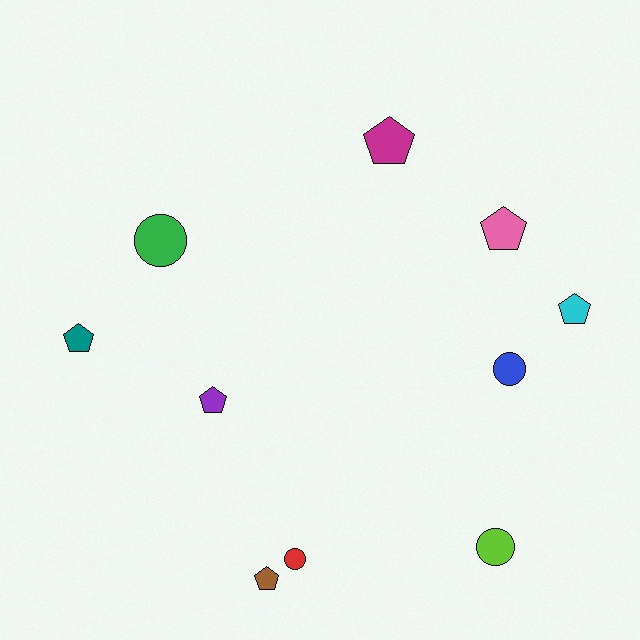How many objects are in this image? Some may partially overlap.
There are 10 objects.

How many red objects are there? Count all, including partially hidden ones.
There is 1 red object.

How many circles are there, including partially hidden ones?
There are 4 circles.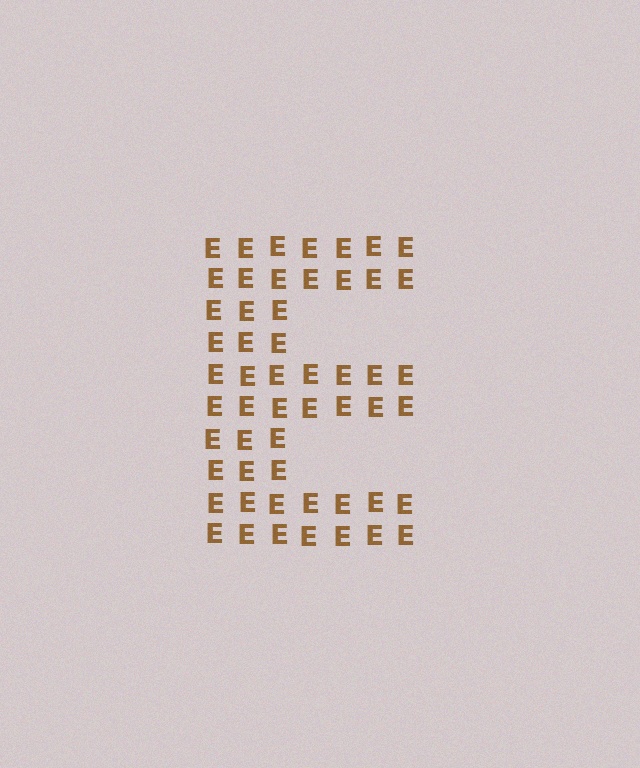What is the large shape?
The large shape is the letter E.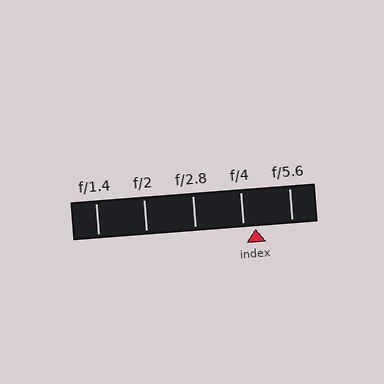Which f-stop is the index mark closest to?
The index mark is closest to f/4.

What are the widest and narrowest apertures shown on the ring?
The widest aperture shown is f/1.4 and the narrowest is f/5.6.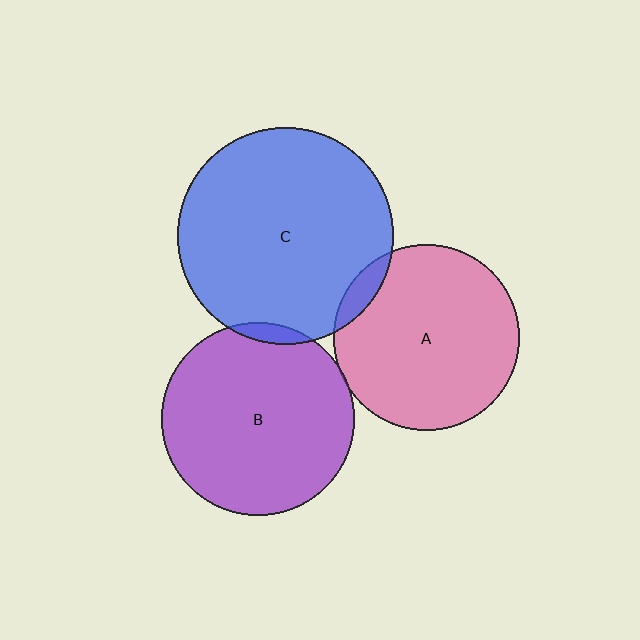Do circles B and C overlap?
Yes.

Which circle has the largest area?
Circle C (blue).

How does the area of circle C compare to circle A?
Approximately 1.4 times.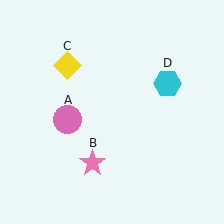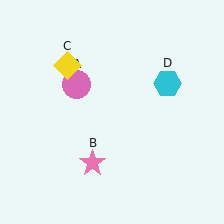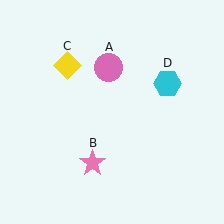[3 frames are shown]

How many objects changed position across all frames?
1 object changed position: pink circle (object A).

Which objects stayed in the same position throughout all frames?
Pink star (object B) and yellow diamond (object C) and cyan hexagon (object D) remained stationary.